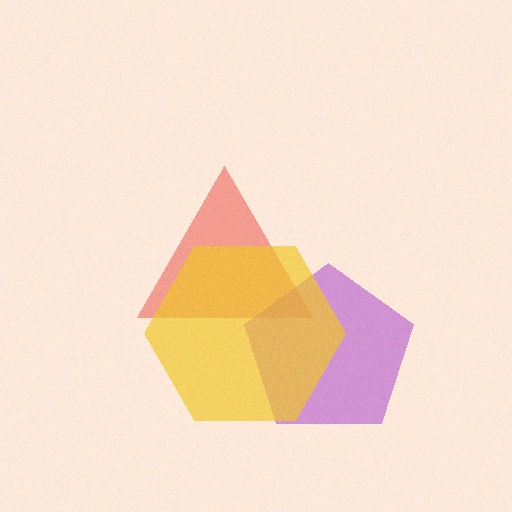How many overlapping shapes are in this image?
There are 3 overlapping shapes in the image.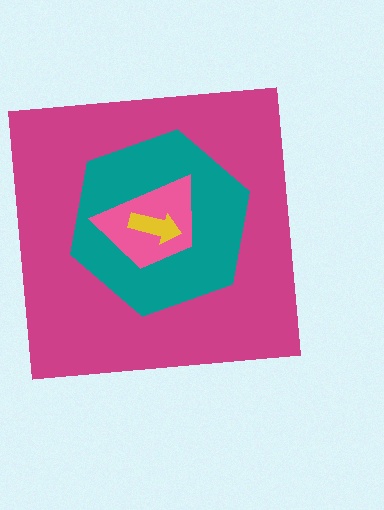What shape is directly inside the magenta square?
The teal hexagon.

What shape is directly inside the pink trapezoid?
The yellow arrow.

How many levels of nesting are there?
4.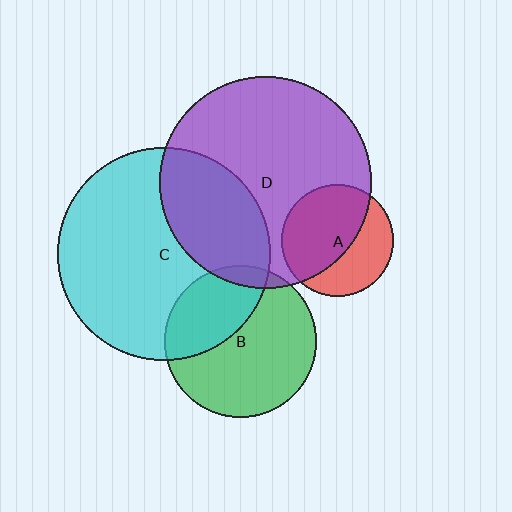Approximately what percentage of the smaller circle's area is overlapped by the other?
Approximately 35%.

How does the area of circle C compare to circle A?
Approximately 3.7 times.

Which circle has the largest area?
Circle C (cyan).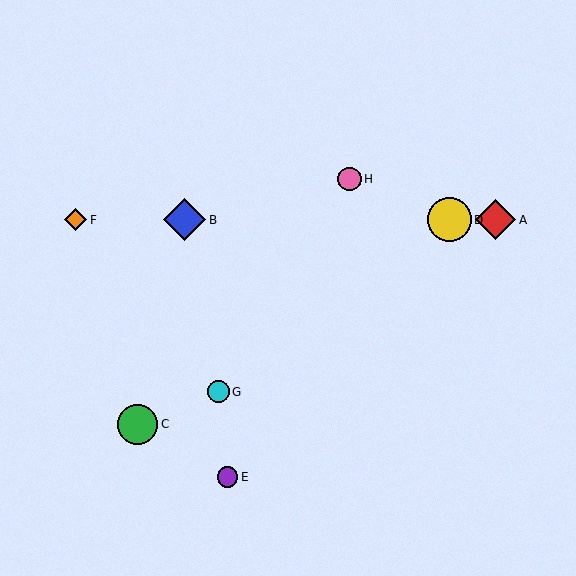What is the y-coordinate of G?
Object G is at y≈392.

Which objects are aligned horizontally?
Objects A, B, D, F are aligned horizontally.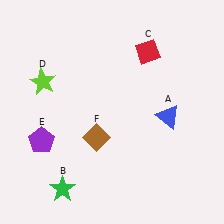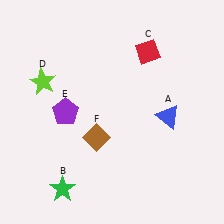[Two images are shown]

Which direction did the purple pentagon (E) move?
The purple pentagon (E) moved up.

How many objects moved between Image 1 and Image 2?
1 object moved between the two images.